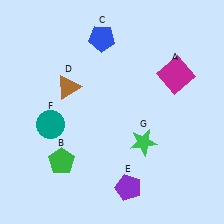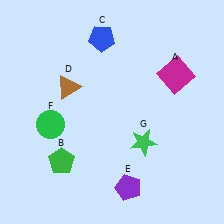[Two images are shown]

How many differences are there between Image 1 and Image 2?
There is 1 difference between the two images.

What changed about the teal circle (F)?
In Image 1, F is teal. In Image 2, it changed to green.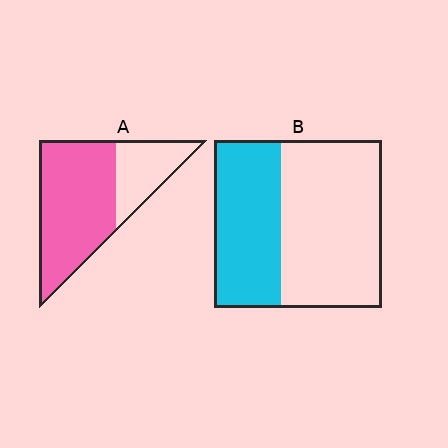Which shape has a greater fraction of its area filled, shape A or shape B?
Shape A.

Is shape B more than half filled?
No.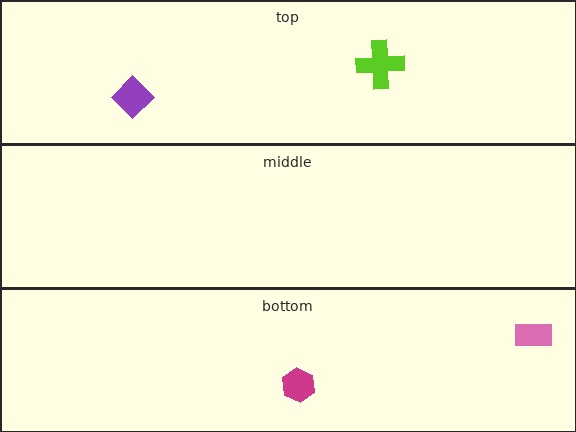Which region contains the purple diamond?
The top region.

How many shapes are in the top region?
2.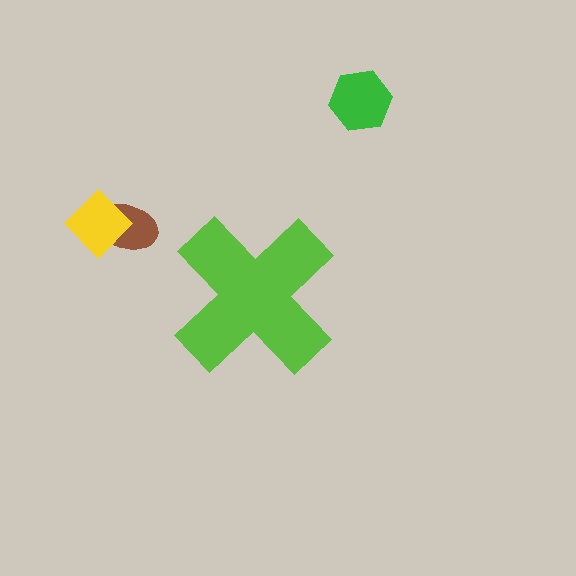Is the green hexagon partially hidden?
No, the green hexagon is fully visible.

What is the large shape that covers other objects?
A lime cross.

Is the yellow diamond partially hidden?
No, the yellow diamond is fully visible.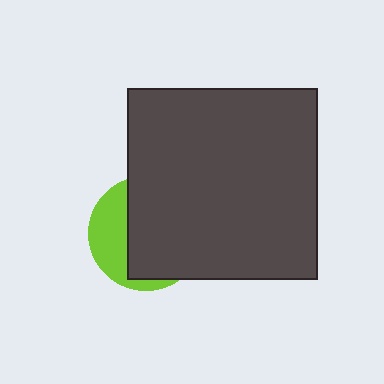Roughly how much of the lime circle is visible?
A small part of it is visible (roughly 35%).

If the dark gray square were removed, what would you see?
You would see the complete lime circle.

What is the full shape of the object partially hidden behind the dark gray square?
The partially hidden object is a lime circle.